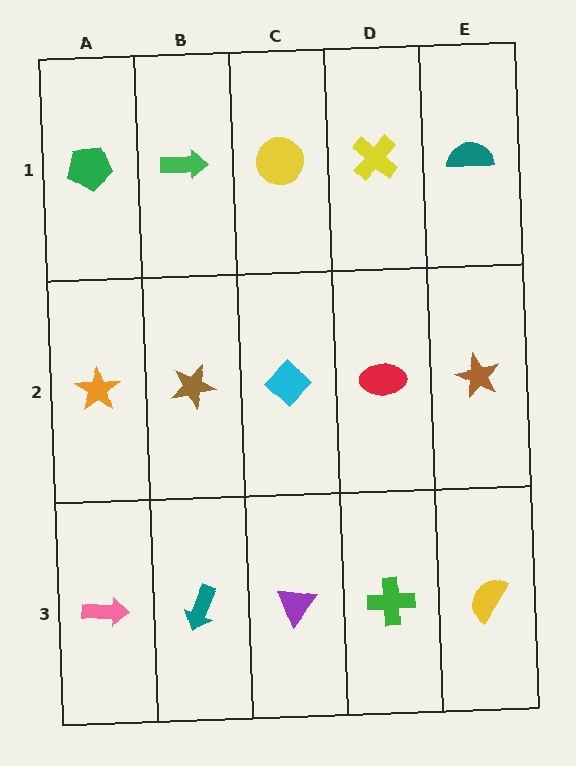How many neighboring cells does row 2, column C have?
4.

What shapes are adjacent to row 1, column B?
A brown star (row 2, column B), a green pentagon (row 1, column A), a yellow circle (row 1, column C).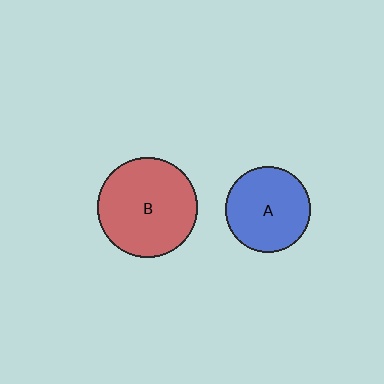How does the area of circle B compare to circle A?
Approximately 1.4 times.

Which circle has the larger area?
Circle B (red).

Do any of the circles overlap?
No, none of the circles overlap.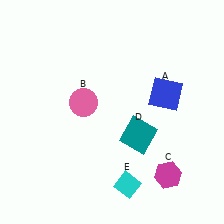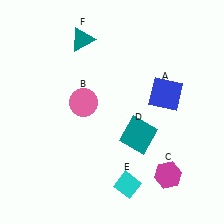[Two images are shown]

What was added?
A teal triangle (F) was added in Image 2.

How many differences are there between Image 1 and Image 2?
There is 1 difference between the two images.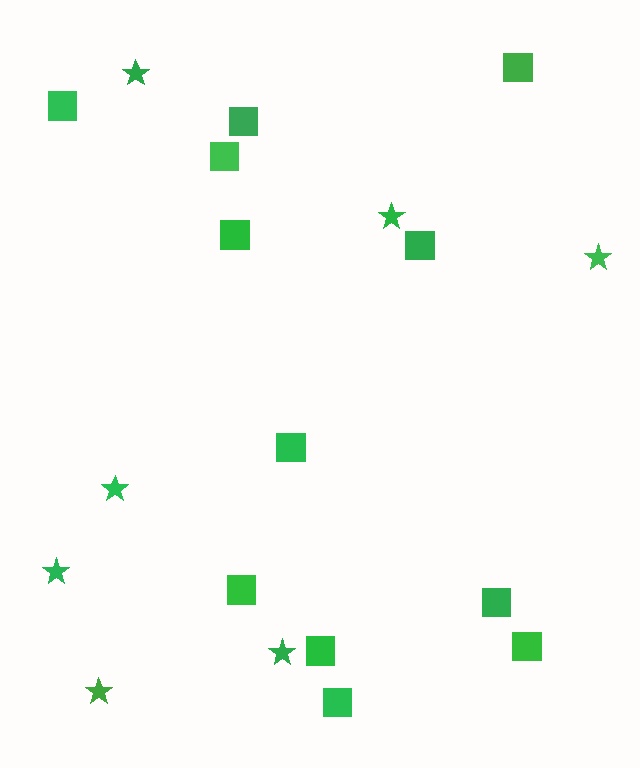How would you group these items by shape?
There are 2 groups: one group of stars (7) and one group of squares (12).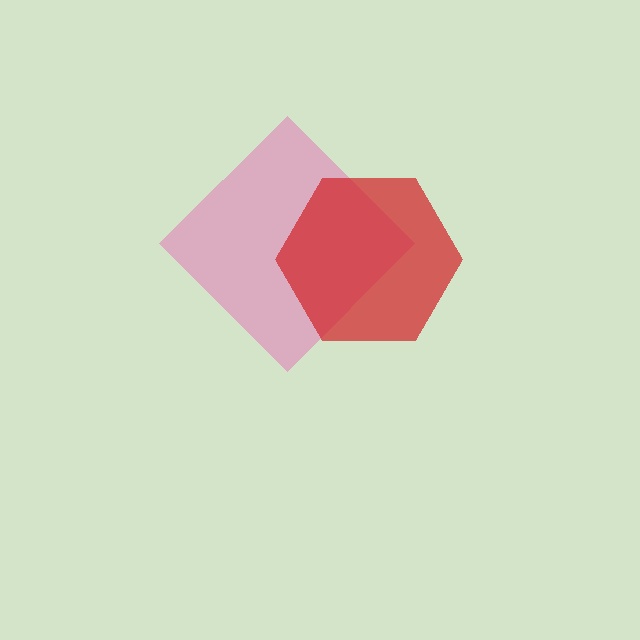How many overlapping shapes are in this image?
There are 2 overlapping shapes in the image.